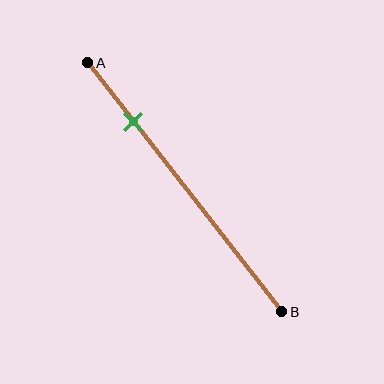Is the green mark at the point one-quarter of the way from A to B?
Yes, the mark is approximately at the one-quarter point.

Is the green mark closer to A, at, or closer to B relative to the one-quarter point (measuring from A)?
The green mark is approximately at the one-quarter point of segment AB.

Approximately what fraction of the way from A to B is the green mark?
The green mark is approximately 25% of the way from A to B.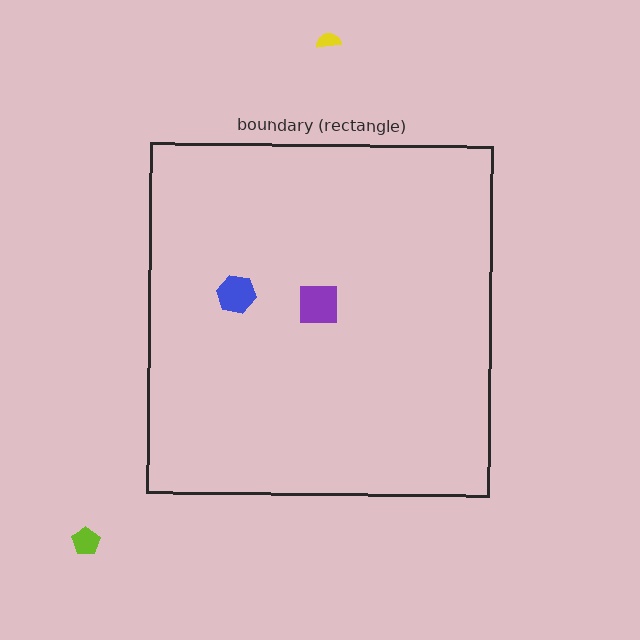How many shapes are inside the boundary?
2 inside, 2 outside.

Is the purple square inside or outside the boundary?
Inside.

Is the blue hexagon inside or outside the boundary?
Inside.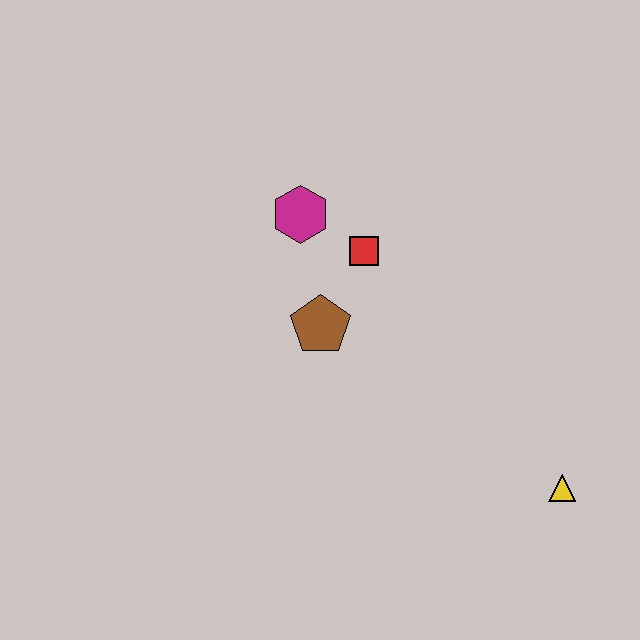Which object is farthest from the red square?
The yellow triangle is farthest from the red square.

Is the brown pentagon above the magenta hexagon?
No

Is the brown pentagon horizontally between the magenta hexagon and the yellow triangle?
Yes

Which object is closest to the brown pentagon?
The red square is closest to the brown pentagon.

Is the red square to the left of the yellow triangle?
Yes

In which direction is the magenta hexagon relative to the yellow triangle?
The magenta hexagon is above the yellow triangle.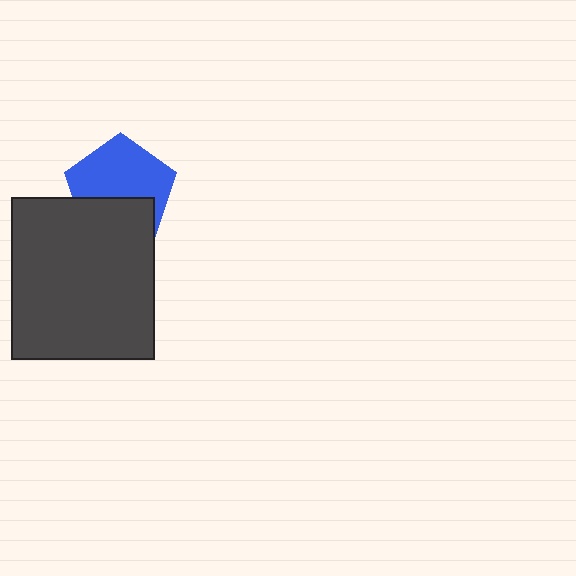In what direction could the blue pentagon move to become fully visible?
The blue pentagon could move up. That would shift it out from behind the dark gray rectangle entirely.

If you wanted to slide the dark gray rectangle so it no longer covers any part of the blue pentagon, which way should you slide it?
Slide it down — that is the most direct way to separate the two shapes.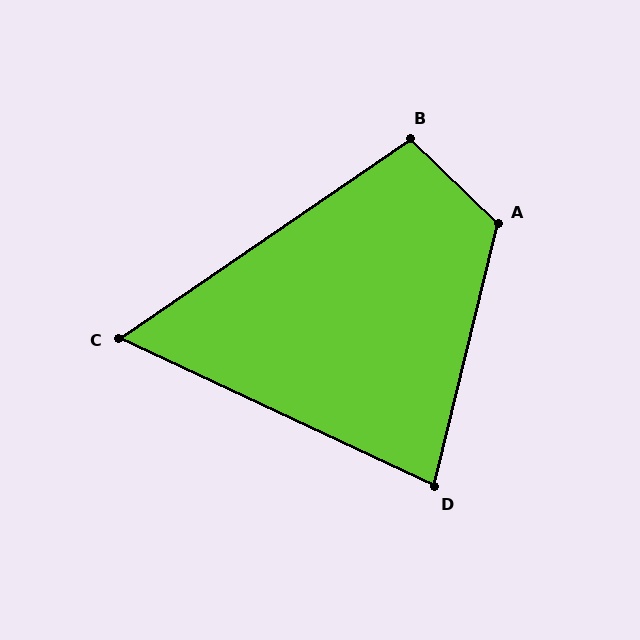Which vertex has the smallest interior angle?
C, at approximately 59 degrees.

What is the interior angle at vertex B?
Approximately 102 degrees (obtuse).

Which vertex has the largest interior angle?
A, at approximately 121 degrees.